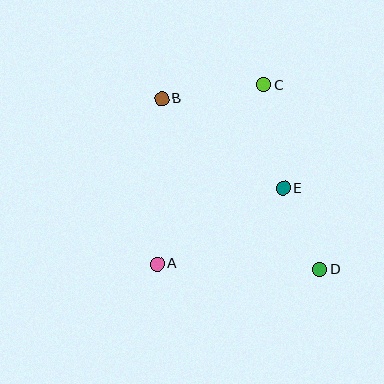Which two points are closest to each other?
Points D and E are closest to each other.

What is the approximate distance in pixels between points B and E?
The distance between B and E is approximately 151 pixels.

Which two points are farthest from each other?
Points B and D are farthest from each other.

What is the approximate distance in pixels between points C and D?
The distance between C and D is approximately 193 pixels.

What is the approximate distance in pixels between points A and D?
The distance between A and D is approximately 163 pixels.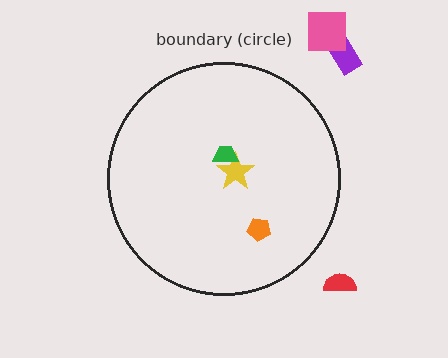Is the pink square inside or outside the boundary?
Outside.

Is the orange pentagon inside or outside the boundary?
Inside.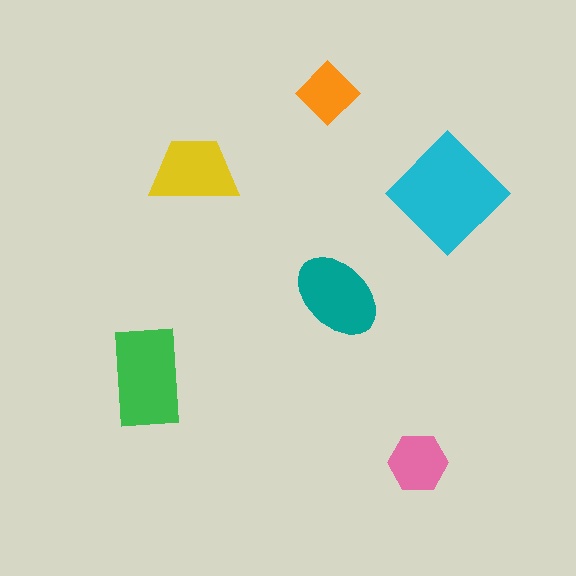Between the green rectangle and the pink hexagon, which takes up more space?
The green rectangle.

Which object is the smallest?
The orange diamond.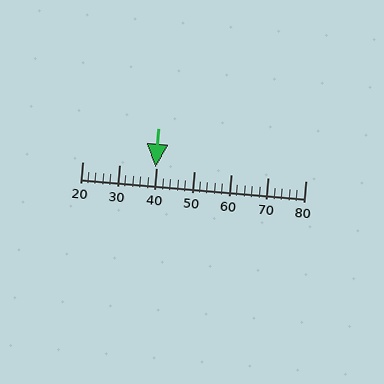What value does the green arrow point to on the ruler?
The green arrow points to approximately 40.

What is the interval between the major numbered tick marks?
The major tick marks are spaced 10 units apart.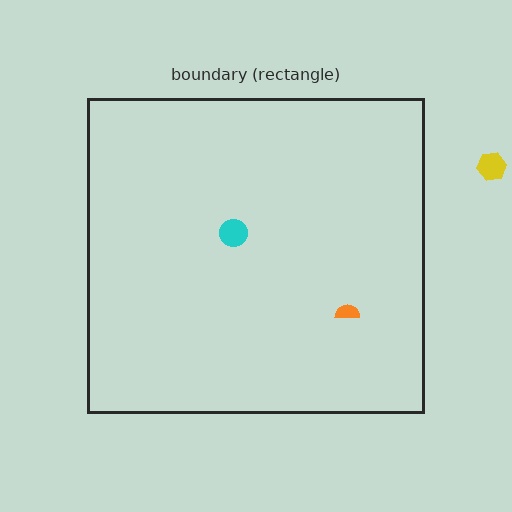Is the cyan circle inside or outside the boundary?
Inside.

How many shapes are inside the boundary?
2 inside, 1 outside.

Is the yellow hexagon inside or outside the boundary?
Outside.